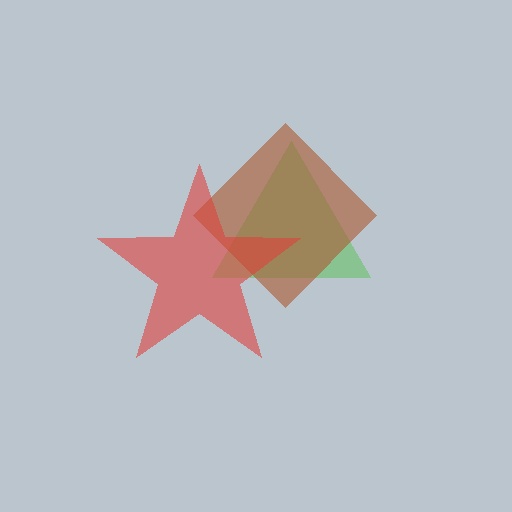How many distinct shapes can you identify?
There are 3 distinct shapes: a green triangle, a brown diamond, a red star.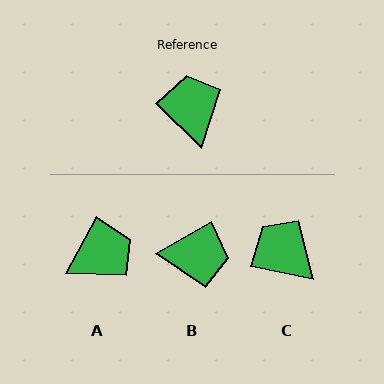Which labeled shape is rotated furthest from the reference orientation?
B, about 106 degrees away.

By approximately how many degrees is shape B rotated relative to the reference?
Approximately 106 degrees clockwise.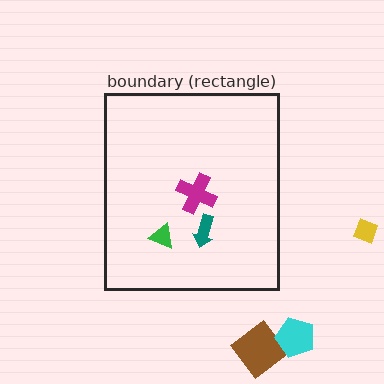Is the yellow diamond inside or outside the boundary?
Outside.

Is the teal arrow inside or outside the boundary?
Inside.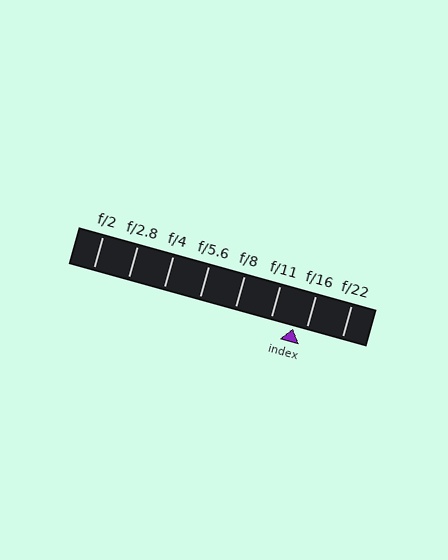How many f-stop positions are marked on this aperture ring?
There are 8 f-stop positions marked.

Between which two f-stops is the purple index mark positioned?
The index mark is between f/11 and f/16.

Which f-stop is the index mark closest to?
The index mark is closest to f/16.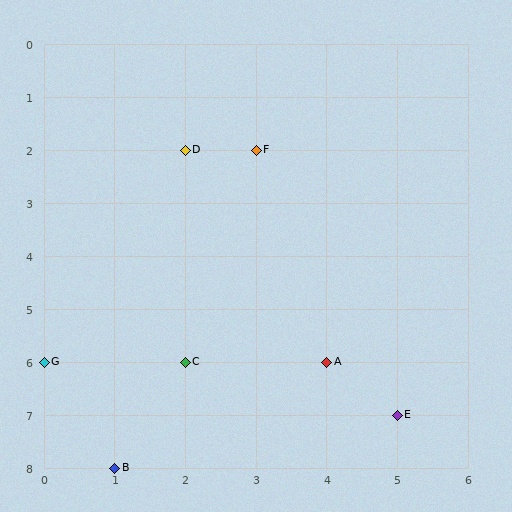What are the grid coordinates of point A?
Point A is at grid coordinates (4, 6).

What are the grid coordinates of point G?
Point G is at grid coordinates (0, 6).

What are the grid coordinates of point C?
Point C is at grid coordinates (2, 6).